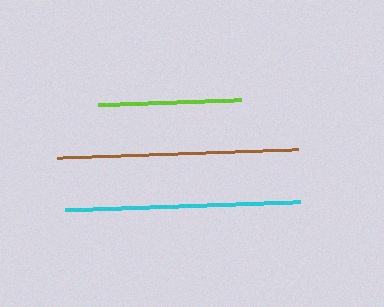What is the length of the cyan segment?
The cyan segment is approximately 235 pixels long.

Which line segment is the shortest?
The lime line is the shortest at approximately 143 pixels.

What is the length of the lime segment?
The lime segment is approximately 143 pixels long.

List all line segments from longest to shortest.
From longest to shortest: brown, cyan, lime.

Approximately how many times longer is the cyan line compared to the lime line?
The cyan line is approximately 1.6 times the length of the lime line.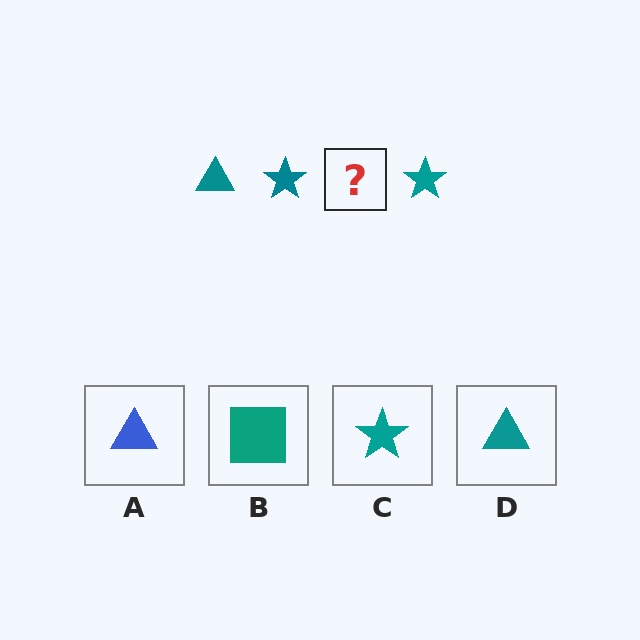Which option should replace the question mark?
Option D.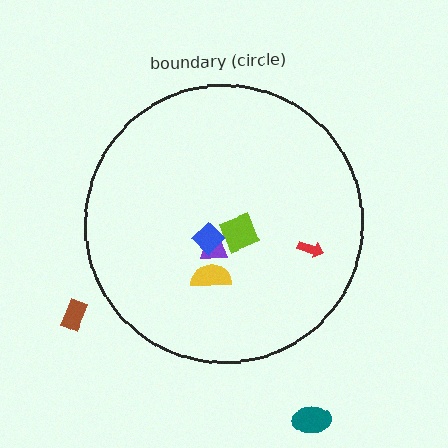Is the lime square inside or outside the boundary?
Inside.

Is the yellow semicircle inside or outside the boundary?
Inside.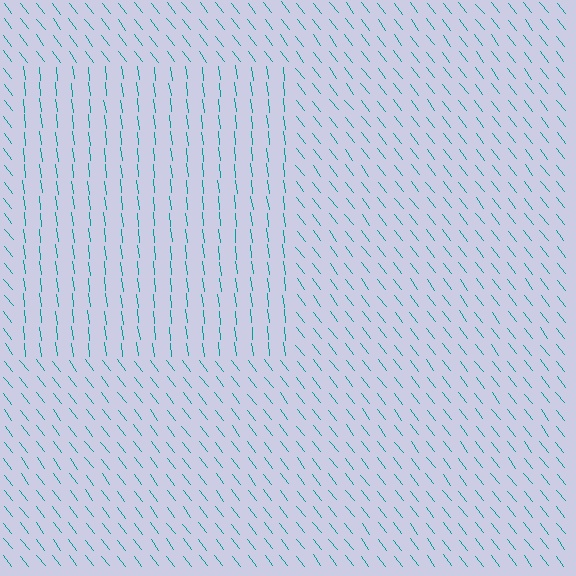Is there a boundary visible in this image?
Yes, there is a texture boundary formed by a change in line orientation.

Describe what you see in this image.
The image is filled with small teal line segments. A rectangle region in the image has lines oriented differently from the surrounding lines, creating a visible texture boundary.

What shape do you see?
I see a rectangle.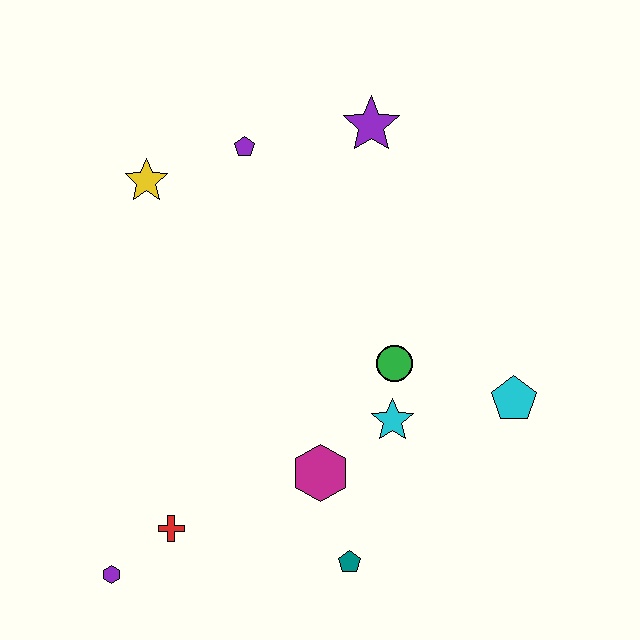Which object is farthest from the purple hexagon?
The purple star is farthest from the purple hexagon.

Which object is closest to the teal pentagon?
The magenta hexagon is closest to the teal pentagon.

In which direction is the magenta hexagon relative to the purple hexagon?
The magenta hexagon is to the right of the purple hexagon.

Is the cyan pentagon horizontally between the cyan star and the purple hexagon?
No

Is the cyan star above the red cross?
Yes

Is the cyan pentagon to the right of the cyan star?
Yes